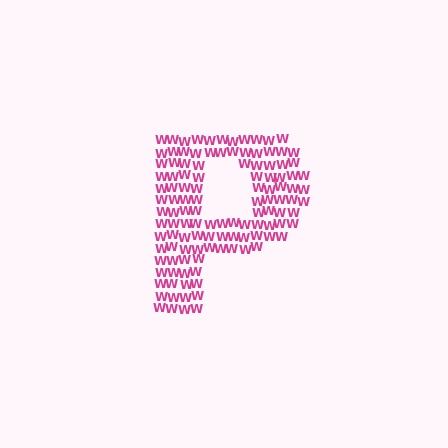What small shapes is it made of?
It is made of small letter W's.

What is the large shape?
The large shape is the letter P.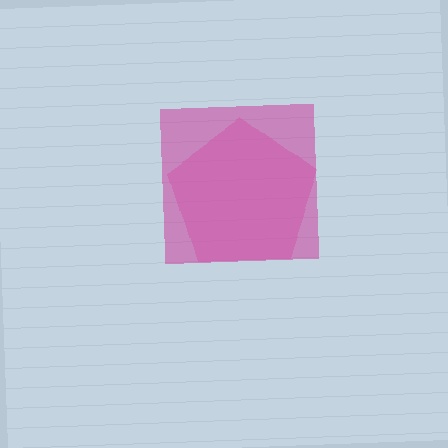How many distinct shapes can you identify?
There are 2 distinct shapes: a pink pentagon, a magenta square.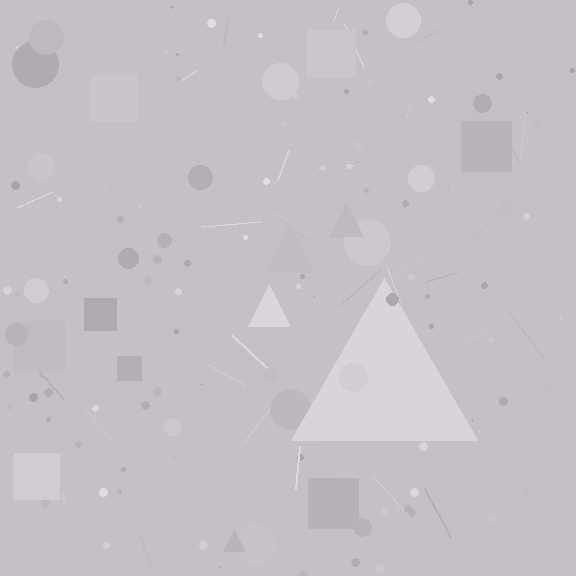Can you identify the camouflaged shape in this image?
The camouflaged shape is a triangle.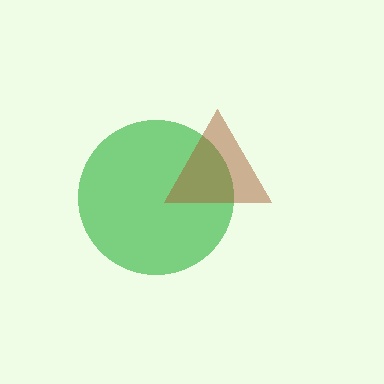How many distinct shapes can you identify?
There are 2 distinct shapes: a green circle, a brown triangle.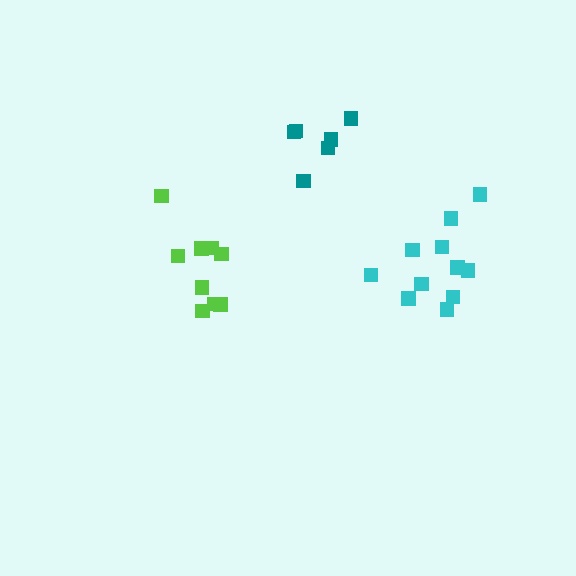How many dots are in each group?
Group 1: 11 dots, Group 2: 9 dots, Group 3: 6 dots (26 total).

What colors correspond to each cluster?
The clusters are colored: cyan, lime, teal.